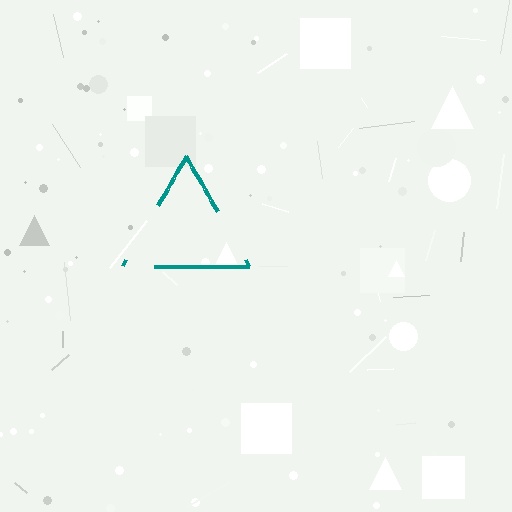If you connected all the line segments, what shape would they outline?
They would outline a triangle.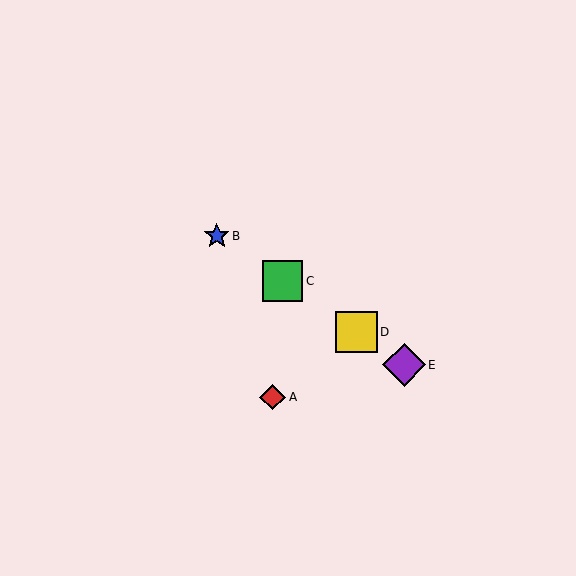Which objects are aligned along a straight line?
Objects B, C, D, E are aligned along a straight line.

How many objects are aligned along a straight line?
4 objects (B, C, D, E) are aligned along a straight line.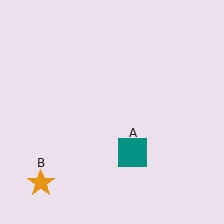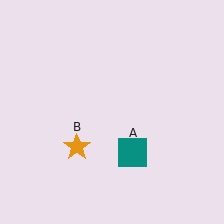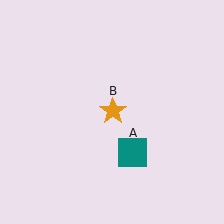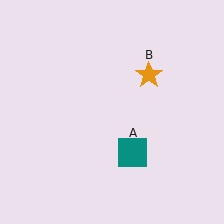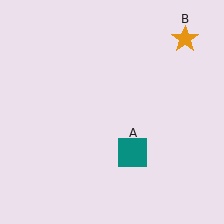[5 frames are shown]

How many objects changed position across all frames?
1 object changed position: orange star (object B).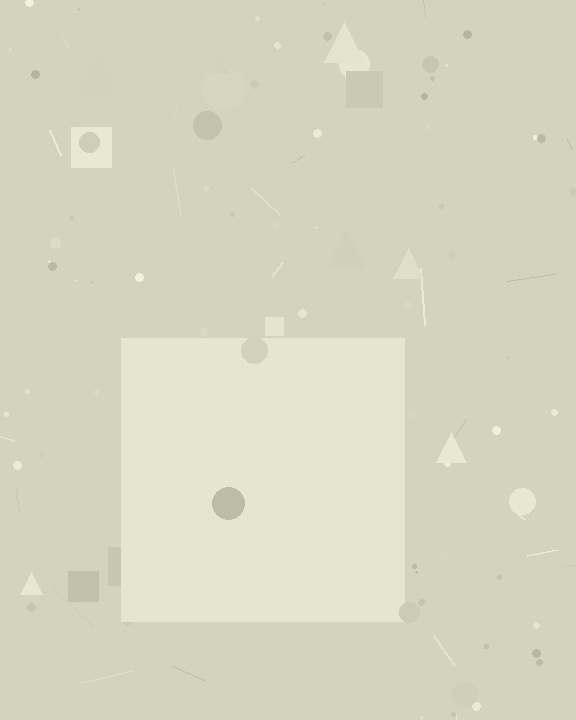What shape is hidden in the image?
A square is hidden in the image.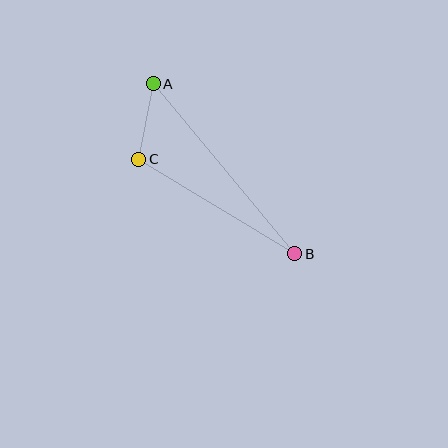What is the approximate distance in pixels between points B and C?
The distance between B and C is approximately 182 pixels.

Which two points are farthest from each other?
Points A and B are farthest from each other.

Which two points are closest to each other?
Points A and C are closest to each other.